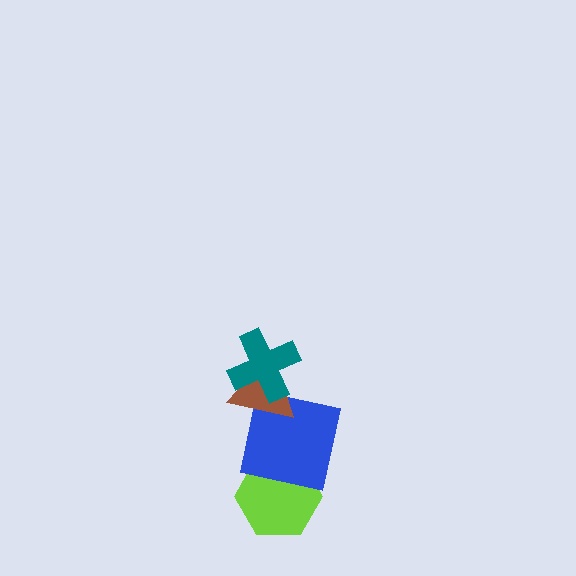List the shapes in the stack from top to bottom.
From top to bottom: the teal cross, the brown triangle, the blue square, the lime hexagon.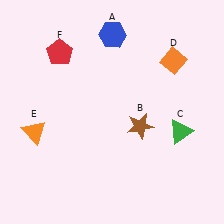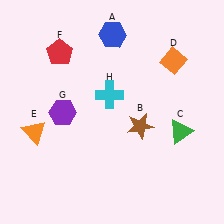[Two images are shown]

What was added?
A purple hexagon (G), a cyan cross (H) were added in Image 2.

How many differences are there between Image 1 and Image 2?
There are 2 differences between the two images.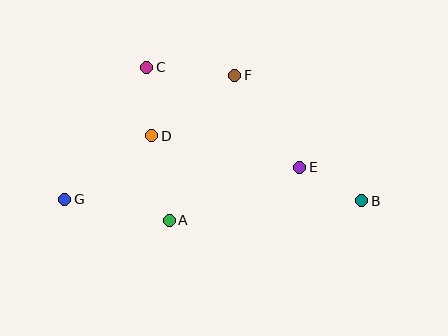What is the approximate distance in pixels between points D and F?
The distance between D and F is approximately 103 pixels.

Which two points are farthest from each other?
Points B and G are farthest from each other.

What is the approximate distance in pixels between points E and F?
The distance between E and F is approximately 112 pixels.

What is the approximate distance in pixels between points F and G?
The distance between F and G is approximately 211 pixels.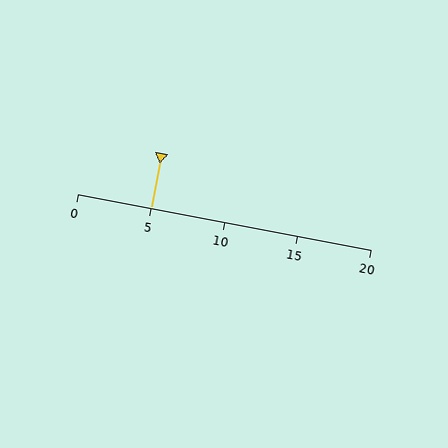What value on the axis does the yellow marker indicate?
The marker indicates approximately 5.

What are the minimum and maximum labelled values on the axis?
The axis runs from 0 to 20.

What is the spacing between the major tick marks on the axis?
The major ticks are spaced 5 apart.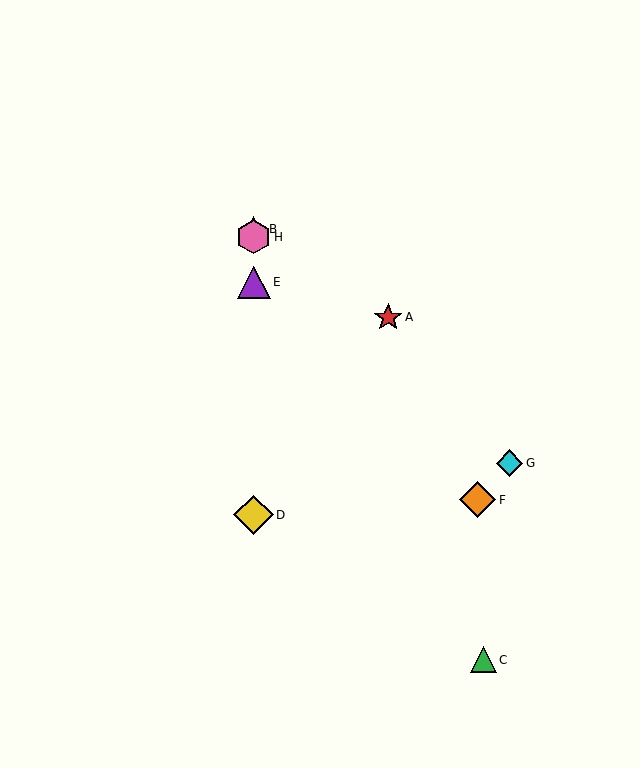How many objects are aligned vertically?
4 objects (B, D, E, H) are aligned vertically.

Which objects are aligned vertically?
Objects B, D, E, H are aligned vertically.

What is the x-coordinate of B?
Object B is at x≈254.